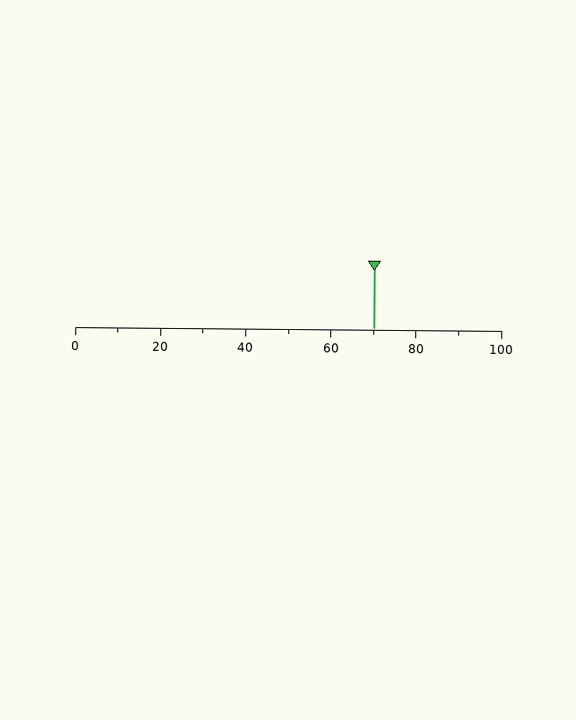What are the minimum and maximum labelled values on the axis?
The axis runs from 0 to 100.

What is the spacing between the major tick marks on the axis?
The major ticks are spaced 20 apart.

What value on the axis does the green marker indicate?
The marker indicates approximately 70.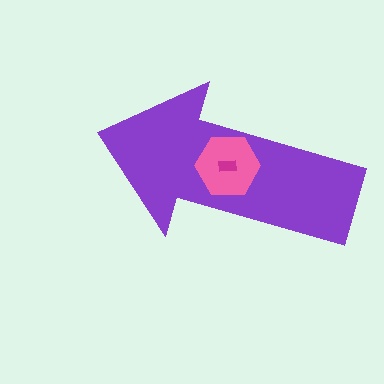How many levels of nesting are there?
3.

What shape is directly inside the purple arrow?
The pink hexagon.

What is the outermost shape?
The purple arrow.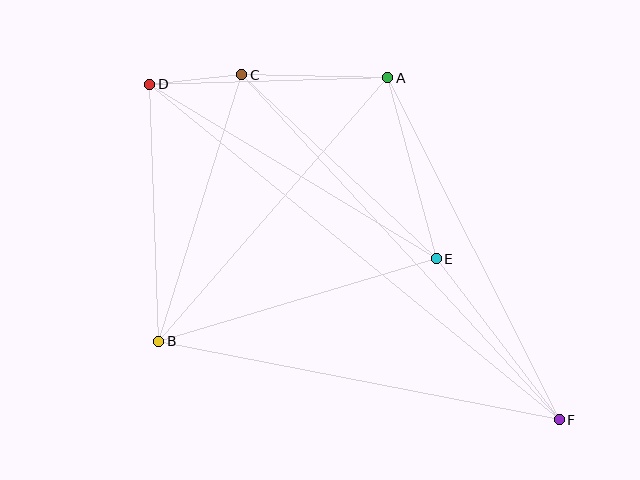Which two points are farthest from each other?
Points D and F are farthest from each other.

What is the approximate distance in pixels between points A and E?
The distance between A and E is approximately 187 pixels.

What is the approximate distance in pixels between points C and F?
The distance between C and F is approximately 469 pixels.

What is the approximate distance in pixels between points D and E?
The distance between D and E is approximately 336 pixels.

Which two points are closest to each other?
Points C and D are closest to each other.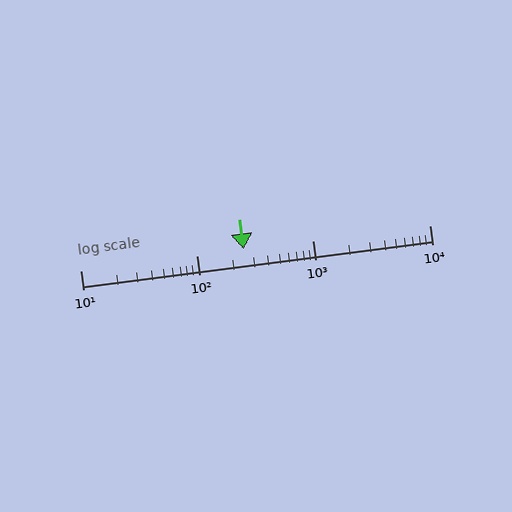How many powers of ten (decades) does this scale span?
The scale spans 3 decades, from 10 to 10000.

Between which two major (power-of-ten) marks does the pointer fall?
The pointer is between 100 and 1000.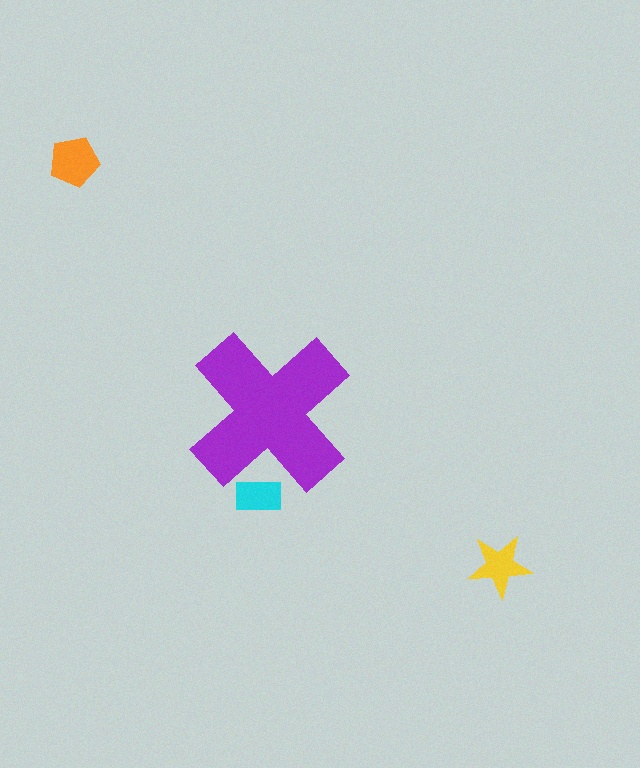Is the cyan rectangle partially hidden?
Yes, the cyan rectangle is partially hidden behind the purple cross.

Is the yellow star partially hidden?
No, the yellow star is fully visible.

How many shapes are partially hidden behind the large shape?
1 shape is partially hidden.